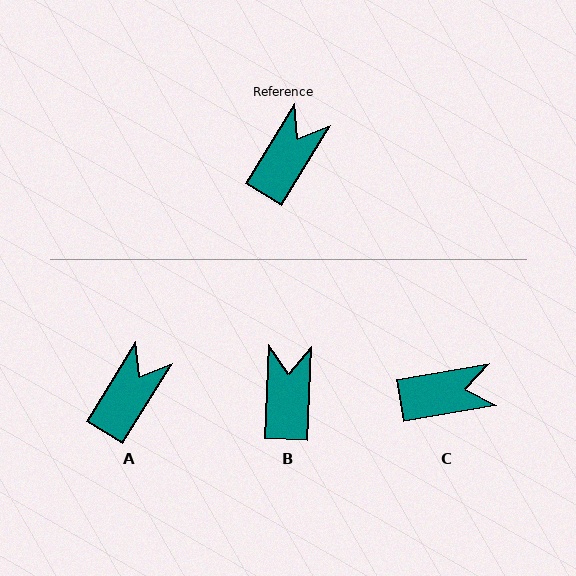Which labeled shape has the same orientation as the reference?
A.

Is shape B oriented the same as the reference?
No, it is off by about 29 degrees.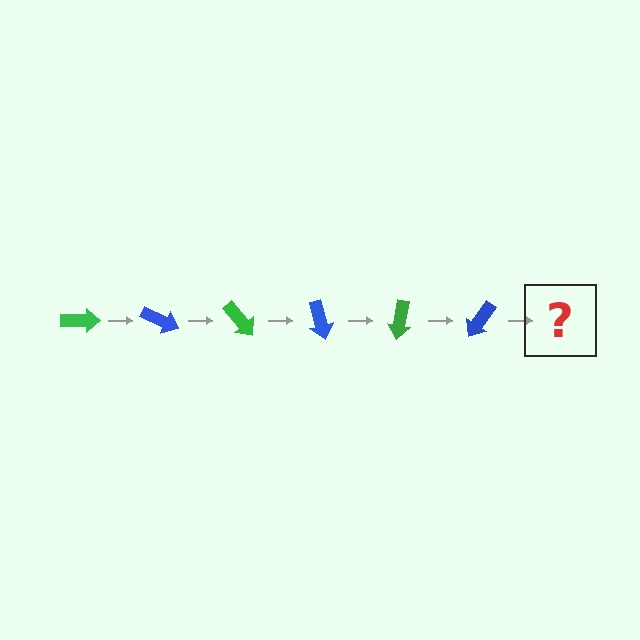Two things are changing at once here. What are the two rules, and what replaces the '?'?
The two rules are that it rotates 25 degrees each step and the color cycles through green and blue. The '?' should be a green arrow, rotated 150 degrees from the start.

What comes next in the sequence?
The next element should be a green arrow, rotated 150 degrees from the start.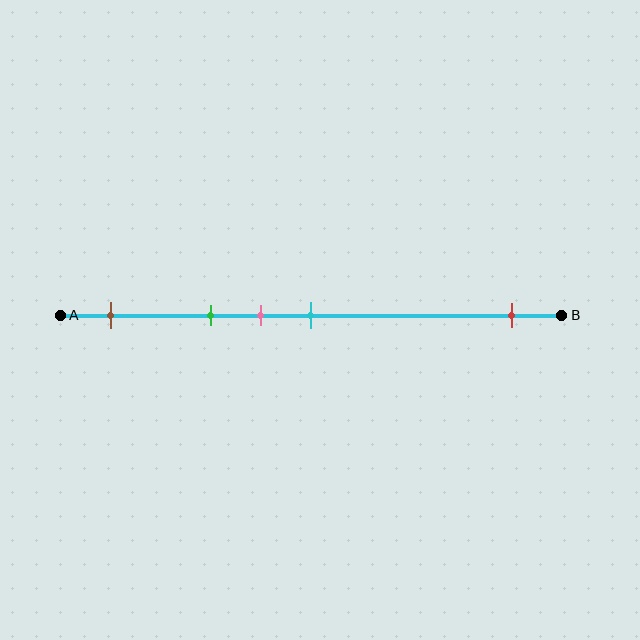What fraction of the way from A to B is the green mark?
The green mark is approximately 30% (0.3) of the way from A to B.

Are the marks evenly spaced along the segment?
No, the marks are not evenly spaced.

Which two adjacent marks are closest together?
The pink and cyan marks are the closest adjacent pair.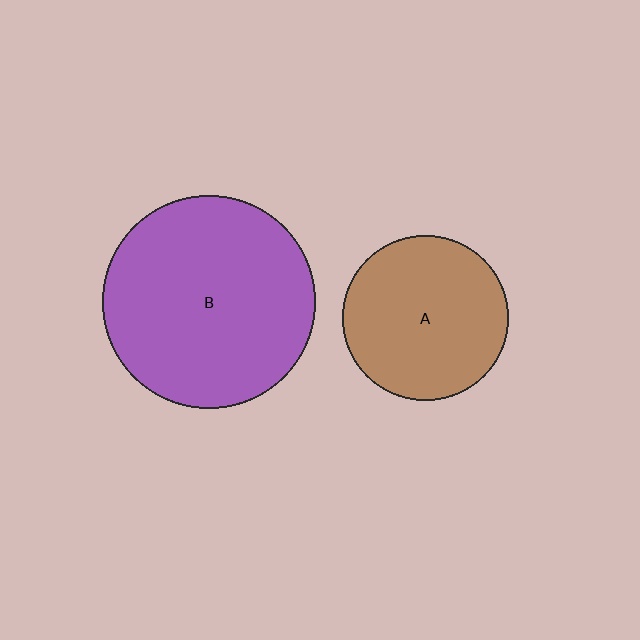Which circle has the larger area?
Circle B (purple).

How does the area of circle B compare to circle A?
Approximately 1.7 times.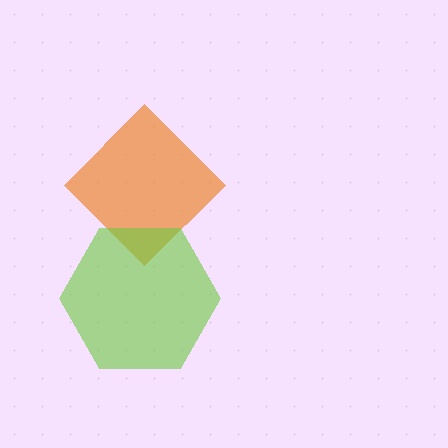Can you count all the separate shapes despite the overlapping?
Yes, there are 2 separate shapes.